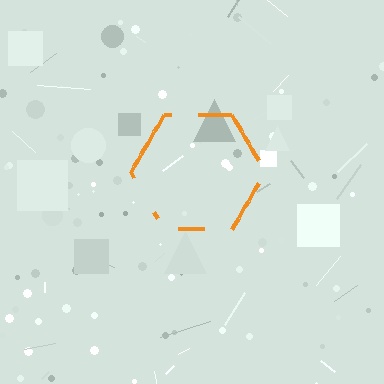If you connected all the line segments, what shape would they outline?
They would outline a hexagon.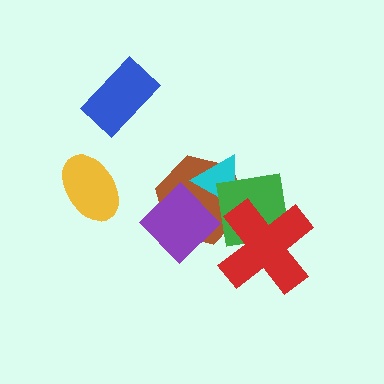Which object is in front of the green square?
The red cross is in front of the green square.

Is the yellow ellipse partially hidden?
No, no other shape covers it.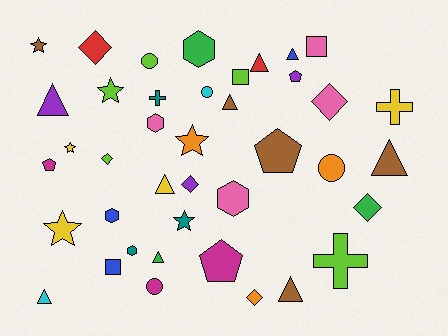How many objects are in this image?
There are 40 objects.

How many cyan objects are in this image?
There are 2 cyan objects.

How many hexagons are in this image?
There are 5 hexagons.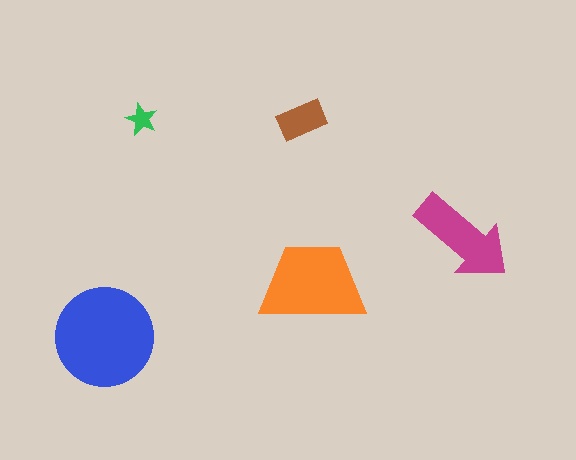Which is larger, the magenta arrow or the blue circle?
The blue circle.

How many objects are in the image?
There are 5 objects in the image.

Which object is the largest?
The blue circle.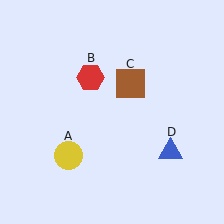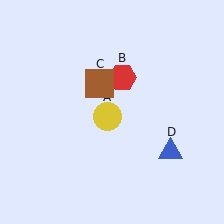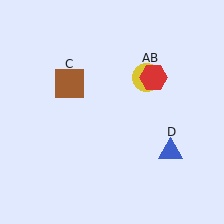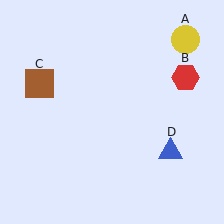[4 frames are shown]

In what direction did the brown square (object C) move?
The brown square (object C) moved left.